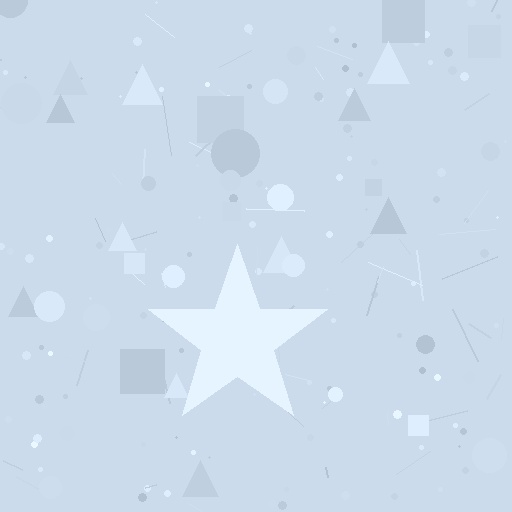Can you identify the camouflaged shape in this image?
The camouflaged shape is a star.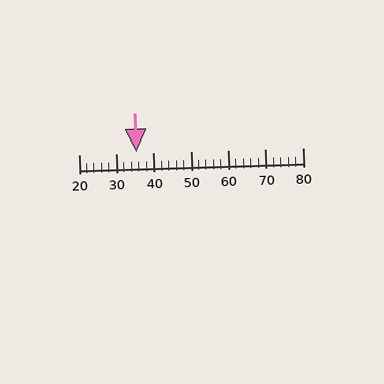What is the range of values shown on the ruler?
The ruler shows values from 20 to 80.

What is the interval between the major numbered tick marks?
The major tick marks are spaced 10 units apart.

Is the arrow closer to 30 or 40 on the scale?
The arrow is closer to 40.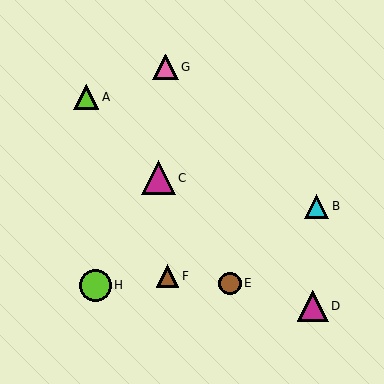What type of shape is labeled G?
Shape G is a pink triangle.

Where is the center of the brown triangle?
The center of the brown triangle is at (167, 276).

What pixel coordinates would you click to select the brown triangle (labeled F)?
Click at (167, 276) to select the brown triangle F.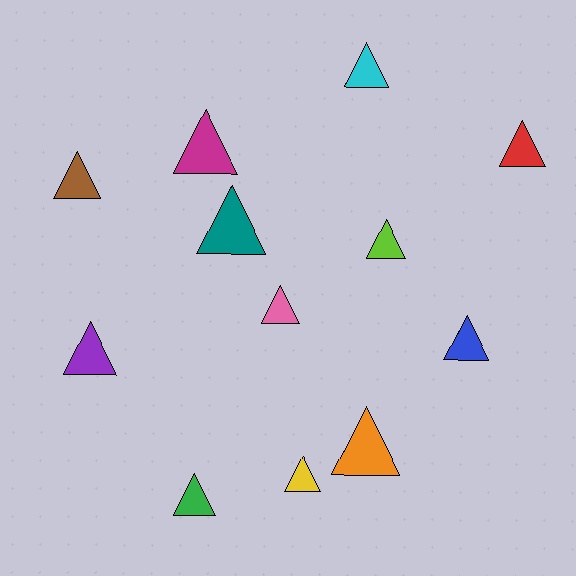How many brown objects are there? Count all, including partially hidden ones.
There is 1 brown object.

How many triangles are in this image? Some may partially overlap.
There are 12 triangles.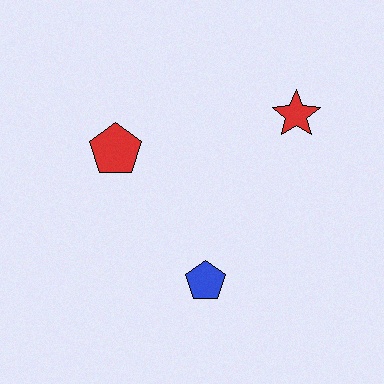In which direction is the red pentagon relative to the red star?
The red pentagon is to the left of the red star.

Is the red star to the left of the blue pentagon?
No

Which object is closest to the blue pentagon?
The red pentagon is closest to the blue pentagon.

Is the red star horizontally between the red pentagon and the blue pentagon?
No